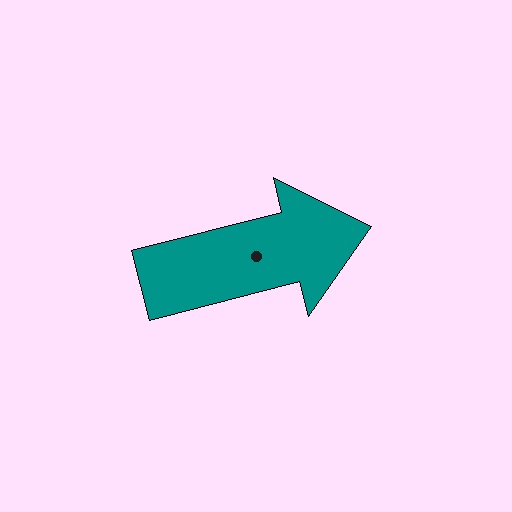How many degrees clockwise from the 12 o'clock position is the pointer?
Approximately 76 degrees.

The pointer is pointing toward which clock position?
Roughly 3 o'clock.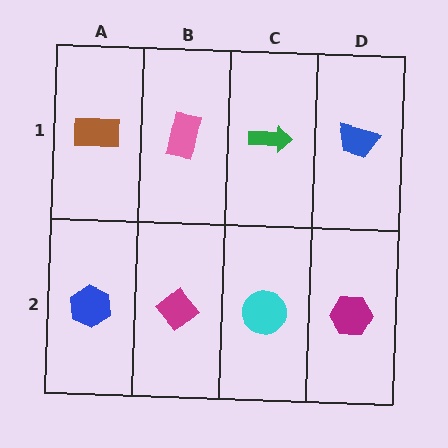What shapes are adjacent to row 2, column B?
A pink rectangle (row 1, column B), a blue hexagon (row 2, column A), a cyan circle (row 2, column C).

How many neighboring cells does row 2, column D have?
2.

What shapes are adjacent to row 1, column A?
A blue hexagon (row 2, column A), a pink rectangle (row 1, column B).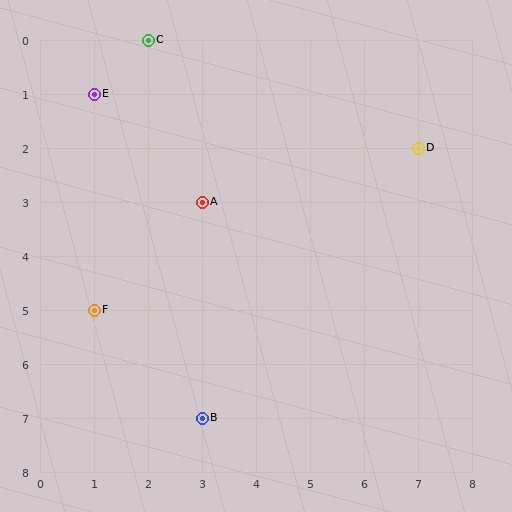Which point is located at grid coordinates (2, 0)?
Point C is at (2, 0).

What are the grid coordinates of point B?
Point B is at grid coordinates (3, 7).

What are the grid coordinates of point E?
Point E is at grid coordinates (1, 1).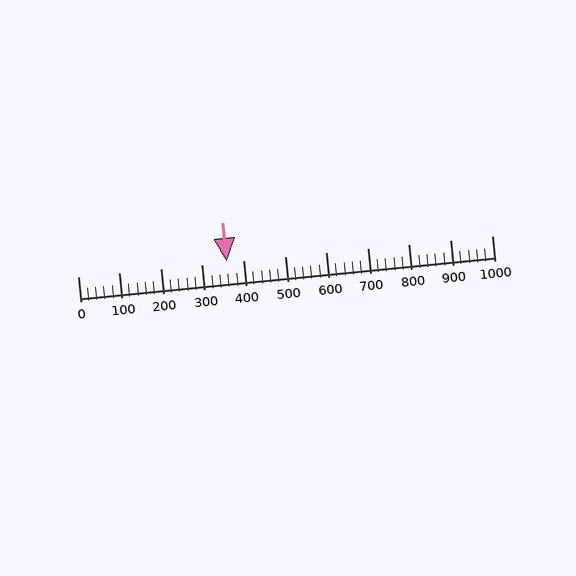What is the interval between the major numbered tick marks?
The major tick marks are spaced 100 units apart.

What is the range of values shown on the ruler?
The ruler shows values from 0 to 1000.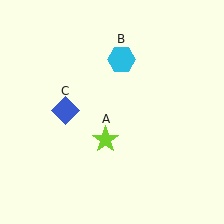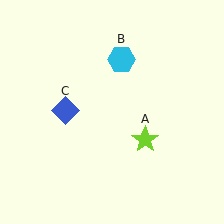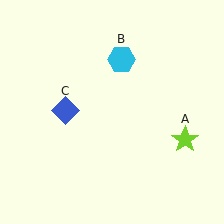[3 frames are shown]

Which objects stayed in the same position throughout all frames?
Cyan hexagon (object B) and blue diamond (object C) remained stationary.